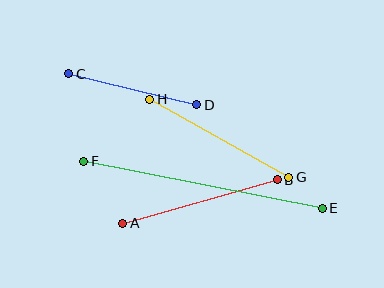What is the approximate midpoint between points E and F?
The midpoint is at approximately (203, 185) pixels.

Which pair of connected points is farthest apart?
Points E and F are farthest apart.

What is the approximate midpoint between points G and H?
The midpoint is at approximately (219, 138) pixels.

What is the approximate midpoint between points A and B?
The midpoint is at approximately (200, 201) pixels.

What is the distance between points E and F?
The distance is approximately 243 pixels.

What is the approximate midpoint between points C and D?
The midpoint is at approximately (133, 89) pixels.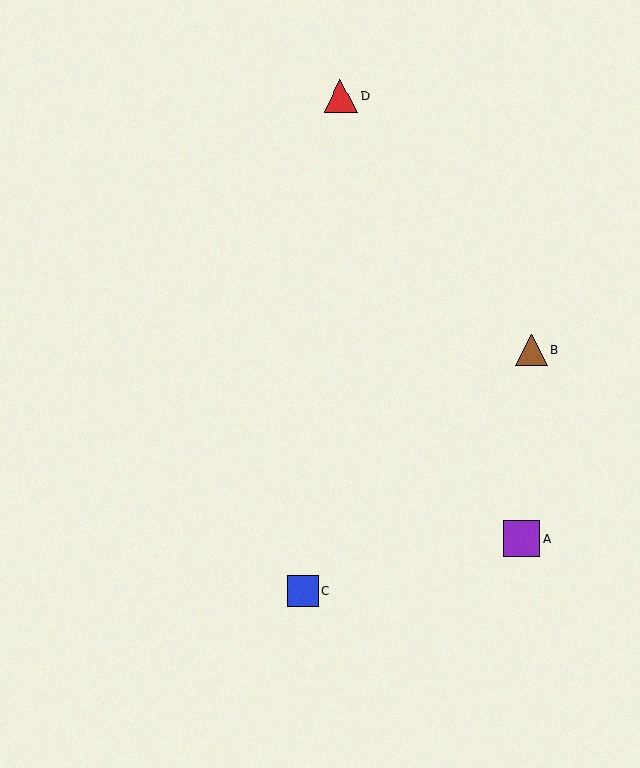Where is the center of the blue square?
The center of the blue square is at (303, 591).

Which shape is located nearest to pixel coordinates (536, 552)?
The purple square (labeled A) at (522, 538) is nearest to that location.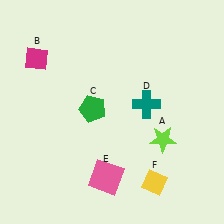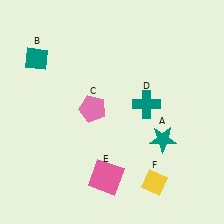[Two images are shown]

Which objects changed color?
A changed from lime to teal. B changed from magenta to teal. C changed from green to pink.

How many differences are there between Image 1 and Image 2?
There are 3 differences between the two images.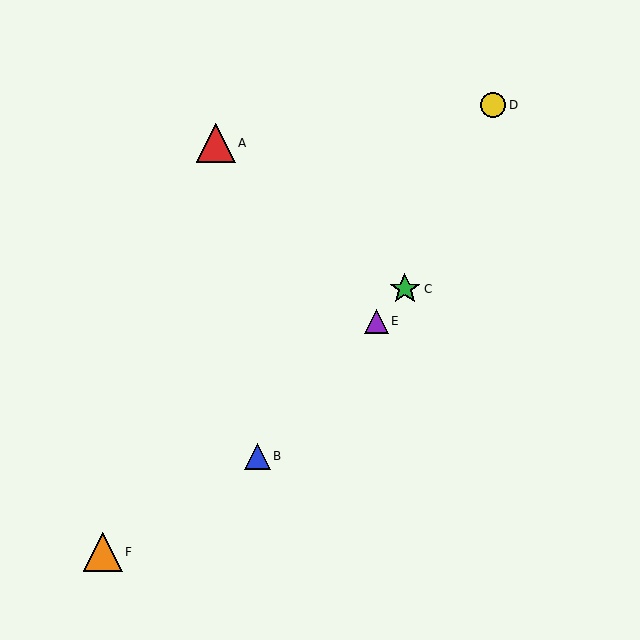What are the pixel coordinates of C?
Object C is at (405, 289).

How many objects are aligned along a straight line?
3 objects (B, C, E) are aligned along a straight line.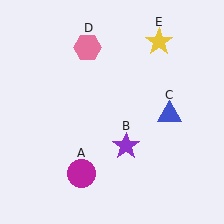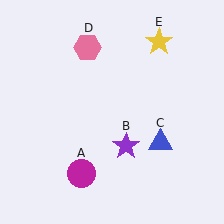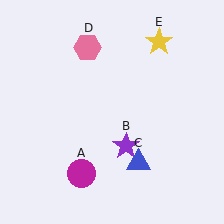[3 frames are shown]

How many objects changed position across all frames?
1 object changed position: blue triangle (object C).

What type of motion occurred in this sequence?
The blue triangle (object C) rotated clockwise around the center of the scene.